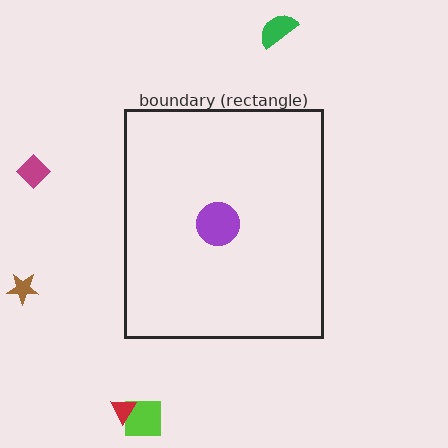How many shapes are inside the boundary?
1 inside, 5 outside.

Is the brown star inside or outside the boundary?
Outside.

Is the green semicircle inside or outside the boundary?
Outside.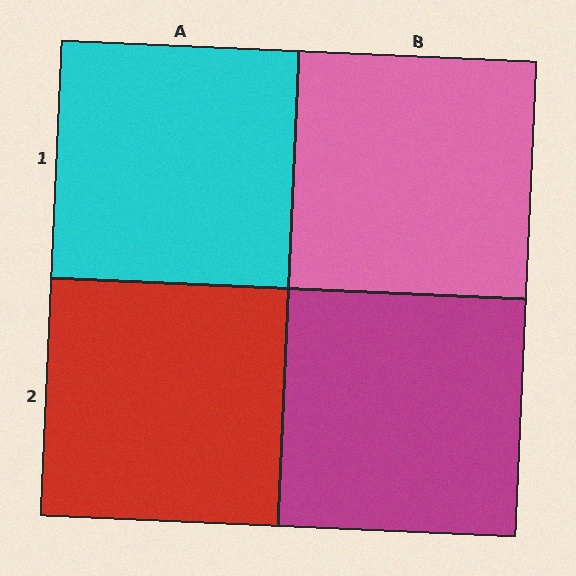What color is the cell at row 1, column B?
Pink.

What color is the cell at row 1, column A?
Cyan.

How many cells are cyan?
1 cell is cyan.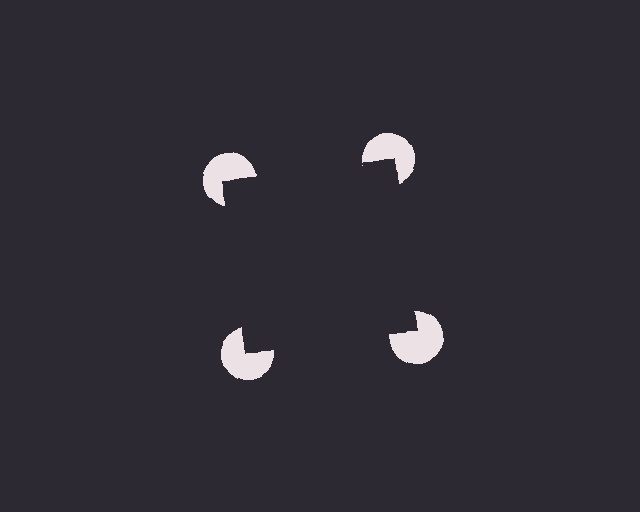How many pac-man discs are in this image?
There are 4 — one at each vertex of the illusory square.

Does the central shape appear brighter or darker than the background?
It typically appears slightly darker than the background, even though no actual brightness change is drawn.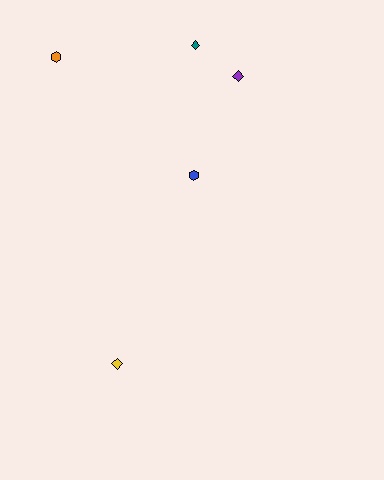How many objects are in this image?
There are 5 objects.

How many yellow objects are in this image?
There is 1 yellow object.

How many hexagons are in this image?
There are 2 hexagons.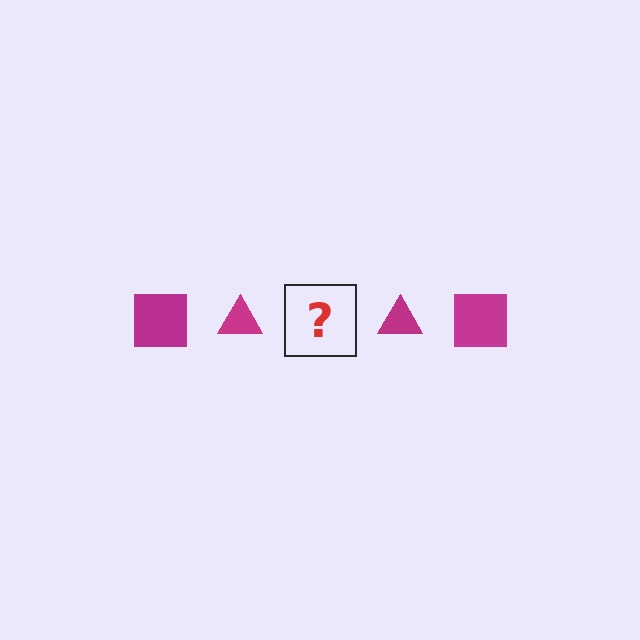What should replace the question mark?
The question mark should be replaced with a magenta square.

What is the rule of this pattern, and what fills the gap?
The rule is that the pattern cycles through square, triangle shapes in magenta. The gap should be filled with a magenta square.